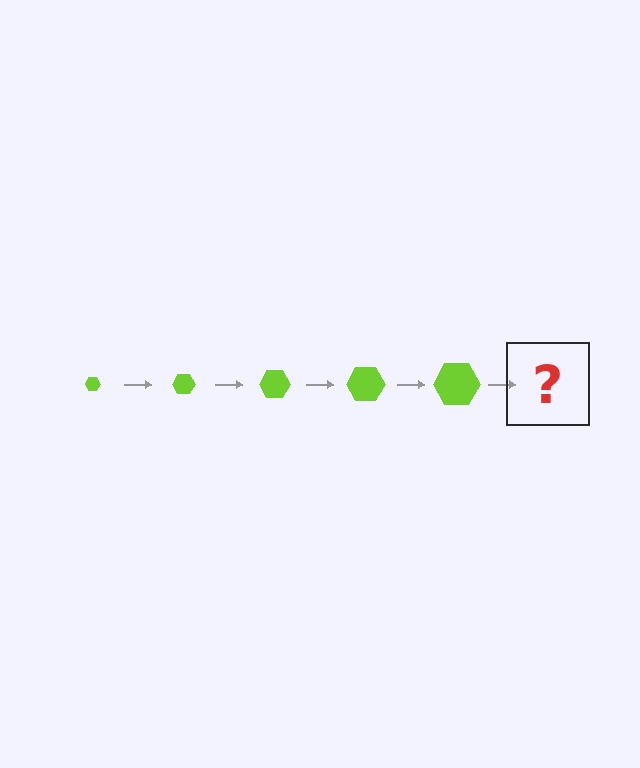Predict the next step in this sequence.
The next step is a lime hexagon, larger than the previous one.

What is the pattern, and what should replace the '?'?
The pattern is that the hexagon gets progressively larger each step. The '?' should be a lime hexagon, larger than the previous one.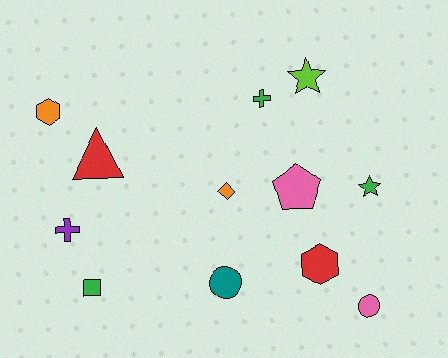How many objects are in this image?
There are 12 objects.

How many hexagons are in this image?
There are 2 hexagons.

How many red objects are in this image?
There are 2 red objects.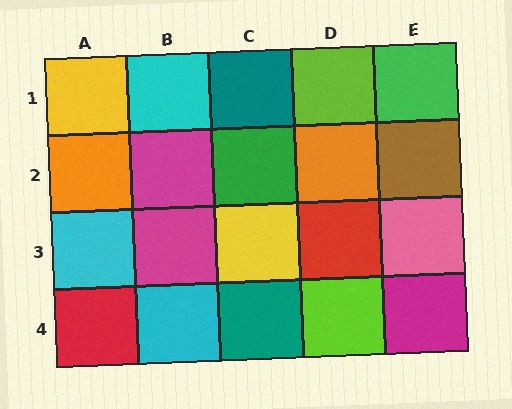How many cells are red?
2 cells are red.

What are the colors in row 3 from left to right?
Cyan, magenta, yellow, red, pink.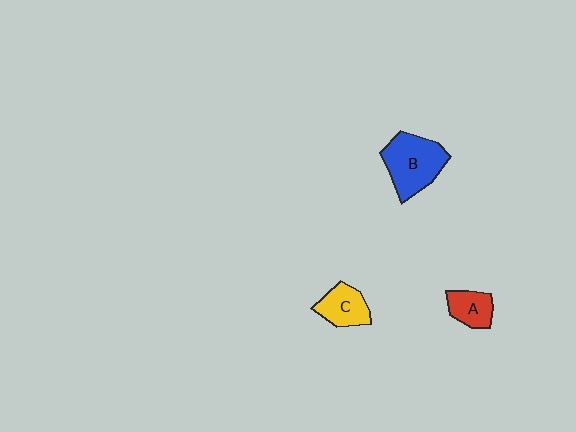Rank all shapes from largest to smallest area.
From largest to smallest: B (blue), C (yellow), A (red).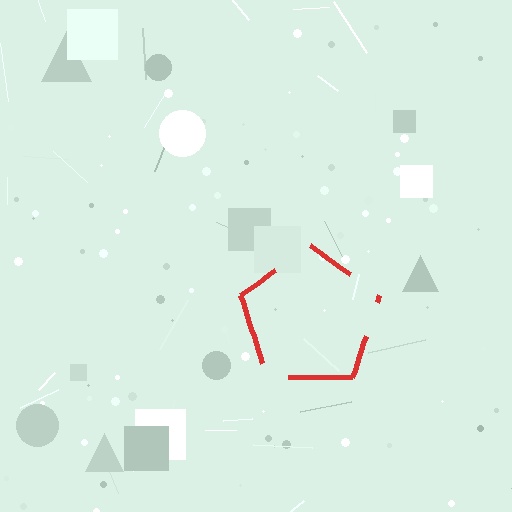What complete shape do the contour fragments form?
The contour fragments form a pentagon.